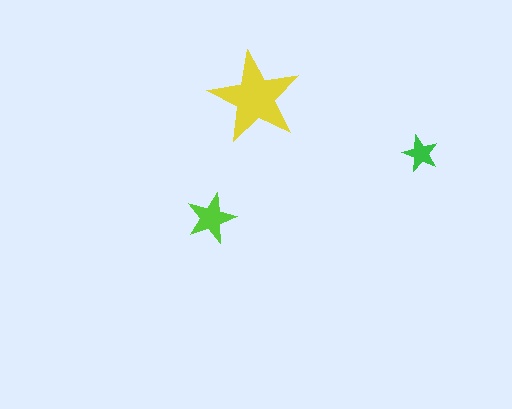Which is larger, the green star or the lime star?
The lime one.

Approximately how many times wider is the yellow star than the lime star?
About 2 times wider.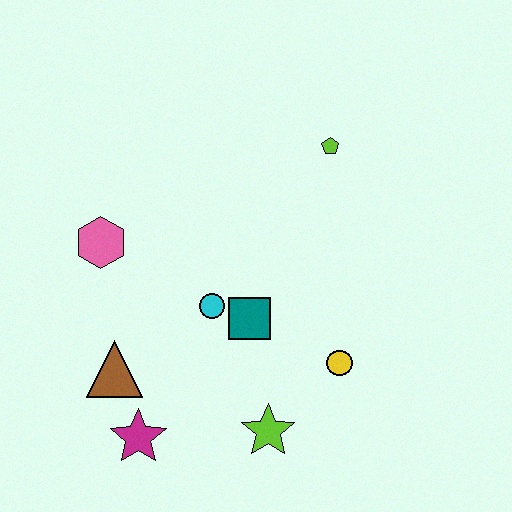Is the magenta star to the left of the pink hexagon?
No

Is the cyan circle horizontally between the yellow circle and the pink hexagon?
Yes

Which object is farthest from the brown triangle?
The lime pentagon is farthest from the brown triangle.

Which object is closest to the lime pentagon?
The teal square is closest to the lime pentagon.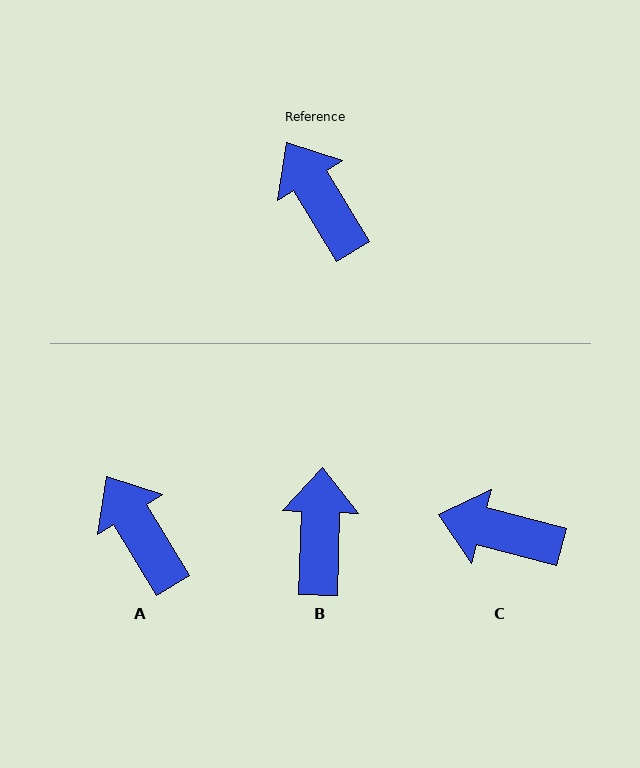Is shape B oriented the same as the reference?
No, it is off by about 33 degrees.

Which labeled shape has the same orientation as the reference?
A.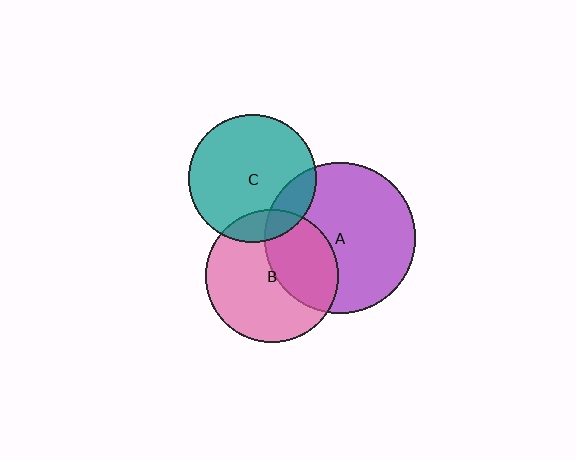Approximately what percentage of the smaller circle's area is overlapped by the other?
Approximately 40%.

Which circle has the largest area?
Circle A (purple).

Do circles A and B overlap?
Yes.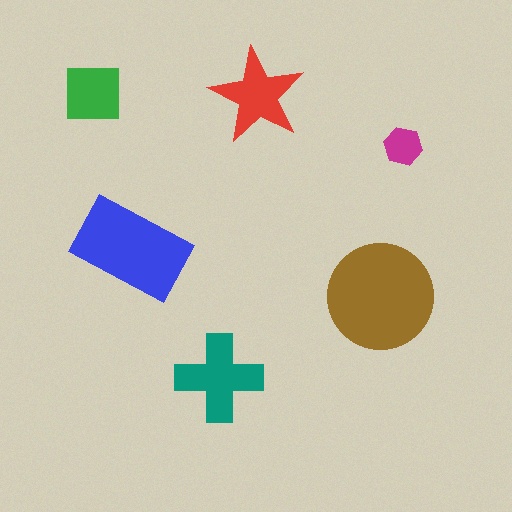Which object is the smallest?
The magenta hexagon.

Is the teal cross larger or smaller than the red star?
Larger.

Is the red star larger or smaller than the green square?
Larger.